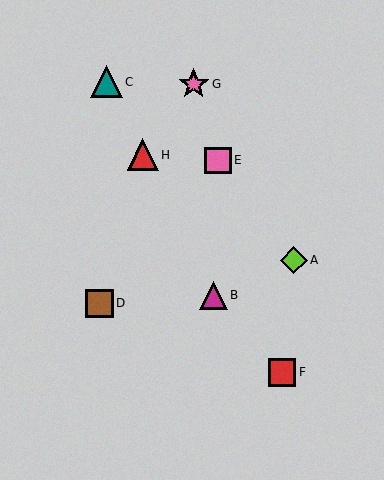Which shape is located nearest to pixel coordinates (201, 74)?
The pink star (labeled G) at (194, 84) is nearest to that location.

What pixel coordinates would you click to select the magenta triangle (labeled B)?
Click at (213, 295) to select the magenta triangle B.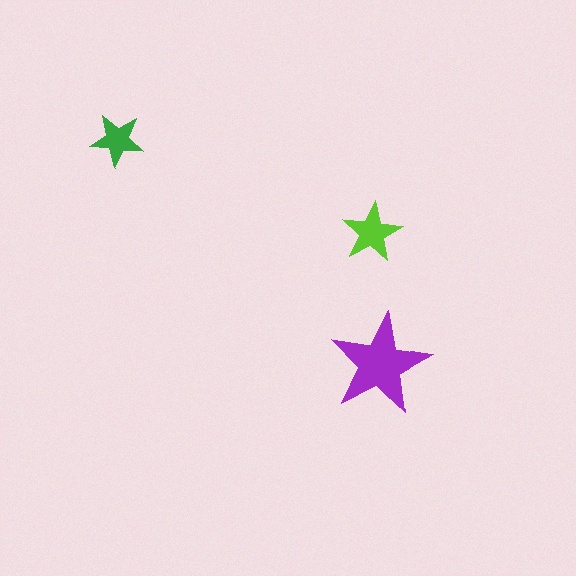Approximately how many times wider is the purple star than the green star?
About 2 times wider.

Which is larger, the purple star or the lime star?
The purple one.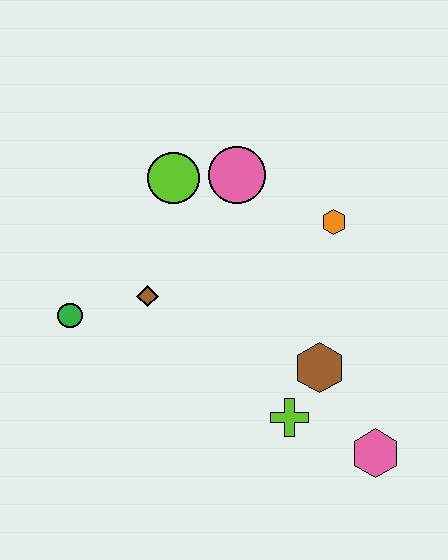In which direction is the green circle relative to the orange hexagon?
The green circle is to the left of the orange hexagon.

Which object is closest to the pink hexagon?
The lime cross is closest to the pink hexagon.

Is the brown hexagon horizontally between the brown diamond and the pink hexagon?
Yes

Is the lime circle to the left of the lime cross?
Yes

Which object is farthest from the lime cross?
The lime circle is farthest from the lime cross.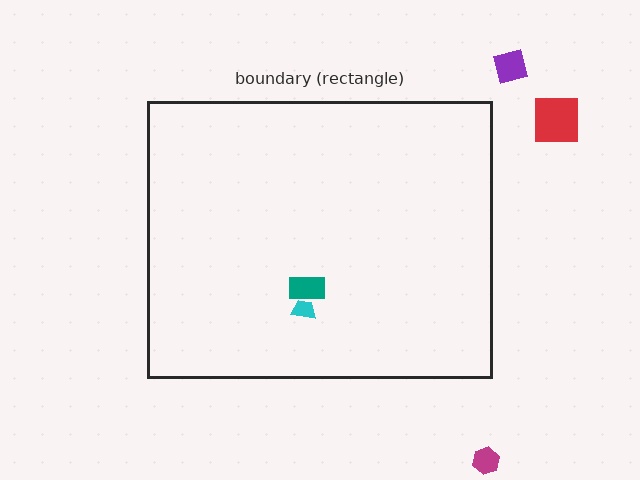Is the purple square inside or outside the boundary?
Outside.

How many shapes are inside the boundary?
2 inside, 3 outside.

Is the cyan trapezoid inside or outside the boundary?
Inside.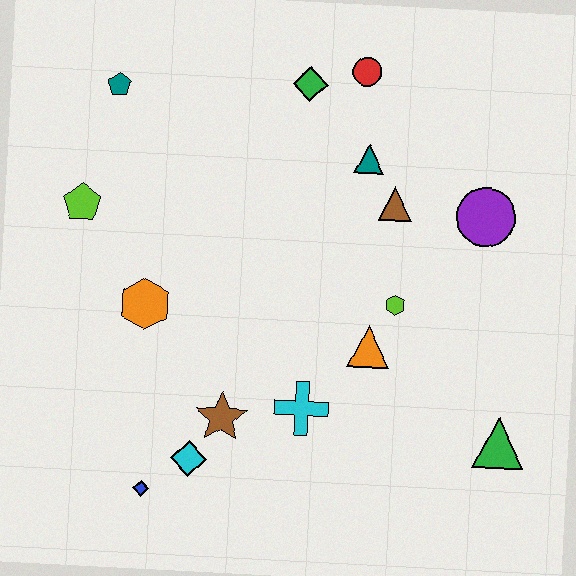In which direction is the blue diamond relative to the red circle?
The blue diamond is below the red circle.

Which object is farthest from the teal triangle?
The blue diamond is farthest from the teal triangle.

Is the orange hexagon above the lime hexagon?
No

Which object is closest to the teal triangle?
The brown triangle is closest to the teal triangle.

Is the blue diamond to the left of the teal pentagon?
No